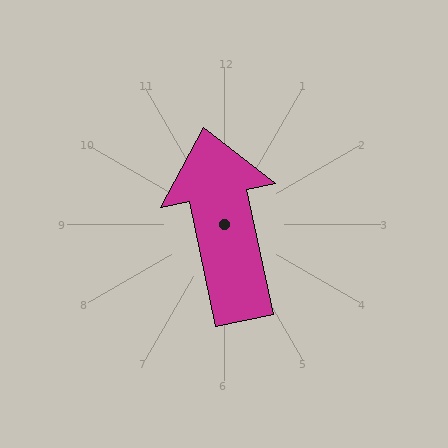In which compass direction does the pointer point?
North.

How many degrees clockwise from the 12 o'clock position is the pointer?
Approximately 348 degrees.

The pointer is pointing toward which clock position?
Roughly 12 o'clock.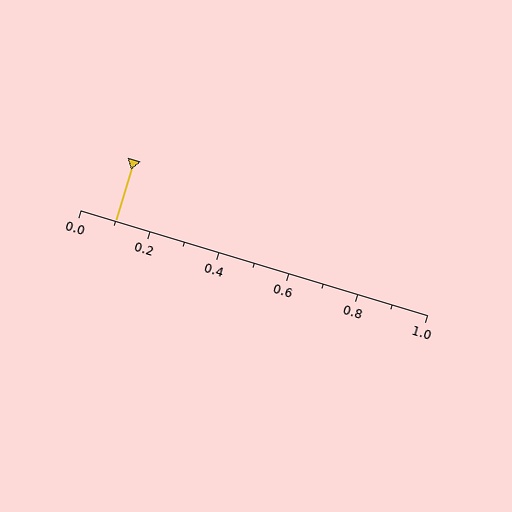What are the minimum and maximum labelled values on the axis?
The axis runs from 0.0 to 1.0.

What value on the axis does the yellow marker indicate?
The marker indicates approximately 0.1.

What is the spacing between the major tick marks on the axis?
The major ticks are spaced 0.2 apart.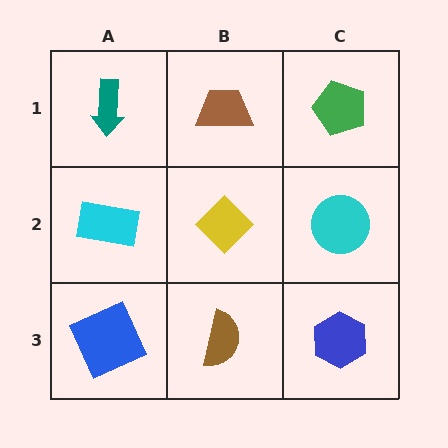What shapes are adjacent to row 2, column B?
A brown trapezoid (row 1, column B), a brown semicircle (row 3, column B), a cyan rectangle (row 2, column A), a cyan circle (row 2, column C).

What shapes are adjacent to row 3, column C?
A cyan circle (row 2, column C), a brown semicircle (row 3, column B).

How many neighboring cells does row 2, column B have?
4.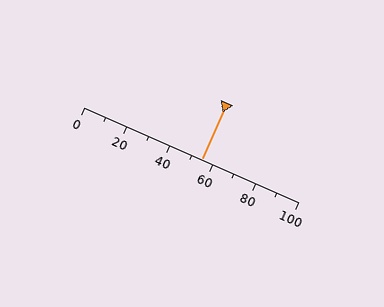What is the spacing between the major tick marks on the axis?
The major ticks are spaced 20 apart.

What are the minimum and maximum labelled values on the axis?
The axis runs from 0 to 100.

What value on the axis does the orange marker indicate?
The marker indicates approximately 55.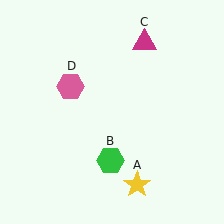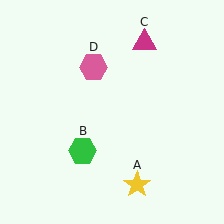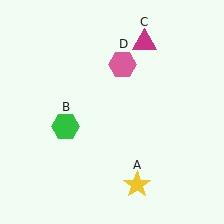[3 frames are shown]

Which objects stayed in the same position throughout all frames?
Yellow star (object A) and magenta triangle (object C) remained stationary.